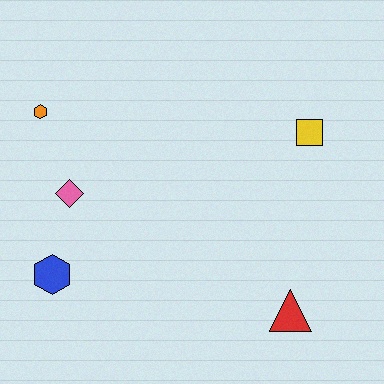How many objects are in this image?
There are 5 objects.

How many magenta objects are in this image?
There are no magenta objects.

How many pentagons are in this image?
There are no pentagons.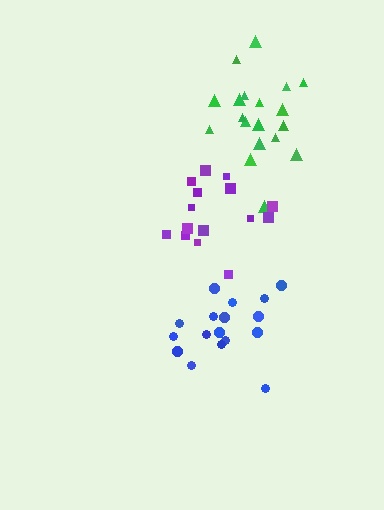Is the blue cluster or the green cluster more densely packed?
Blue.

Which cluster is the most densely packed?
Blue.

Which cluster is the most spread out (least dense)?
Purple.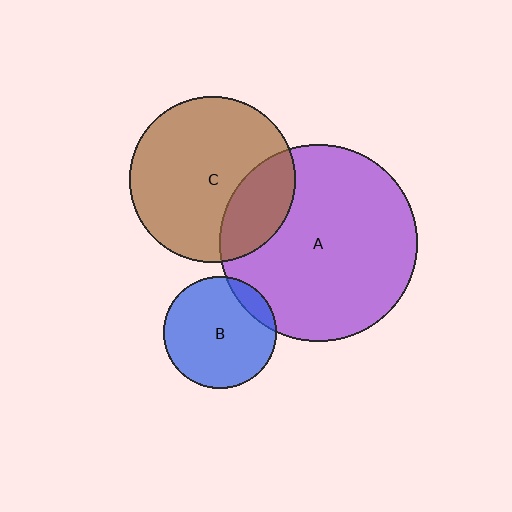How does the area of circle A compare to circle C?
Approximately 1.4 times.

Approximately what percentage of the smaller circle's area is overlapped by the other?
Approximately 10%.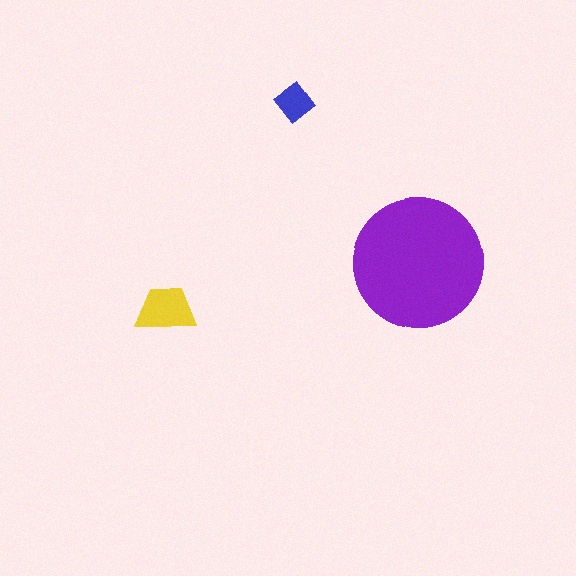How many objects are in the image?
There are 3 objects in the image.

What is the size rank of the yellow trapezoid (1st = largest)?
2nd.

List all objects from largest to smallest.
The purple circle, the yellow trapezoid, the blue diamond.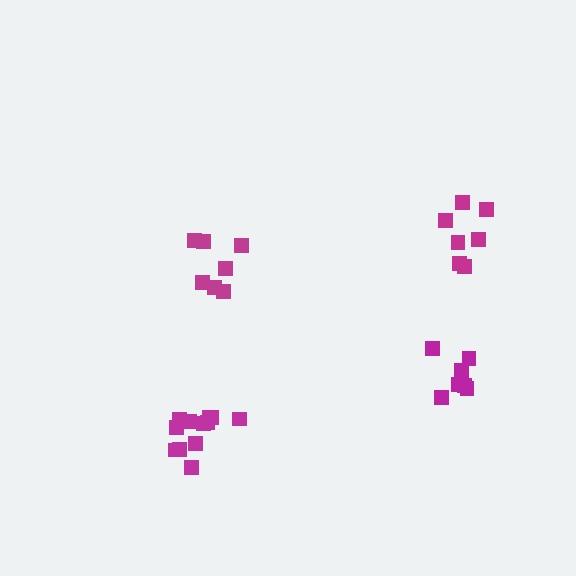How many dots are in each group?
Group 1: 12 dots, Group 2: 7 dots, Group 3: 7 dots, Group 4: 7 dots (33 total).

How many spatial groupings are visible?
There are 4 spatial groupings.